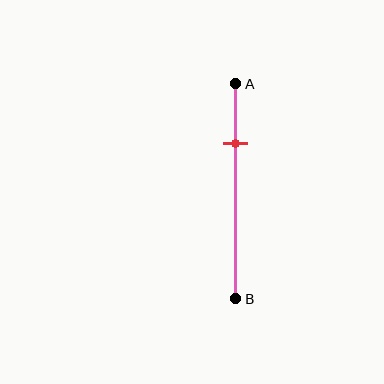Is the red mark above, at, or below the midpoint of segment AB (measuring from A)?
The red mark is above the midpoint of segment AB.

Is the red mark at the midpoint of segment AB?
No, the mark is at about 30% from A, not at the 50% midpoint.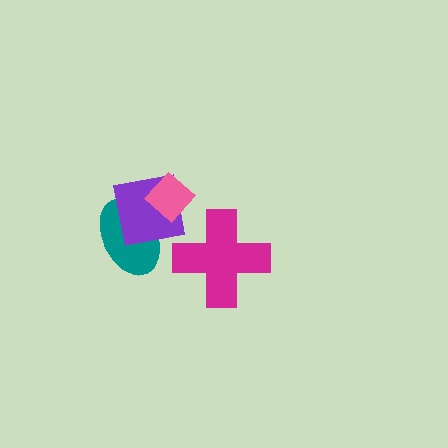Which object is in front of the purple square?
The pink diamond is in front of the purple square.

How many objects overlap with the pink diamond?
2 objects overlap with the pink diamond.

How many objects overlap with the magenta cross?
0 objects overlap with the magenta cross.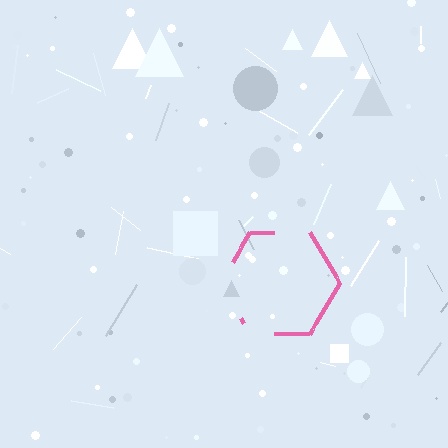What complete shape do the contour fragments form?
The contour fragments form a hexagon.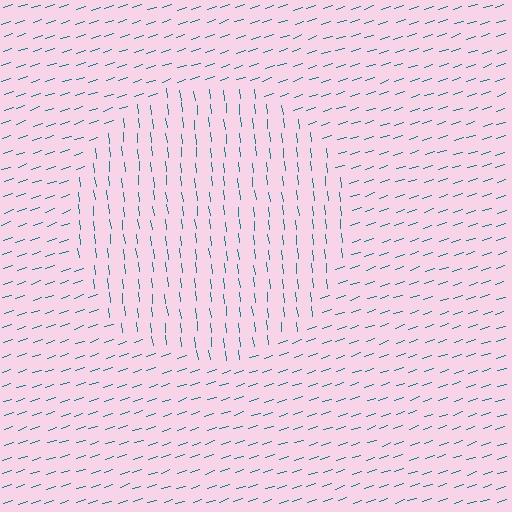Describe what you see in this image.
The image is filled with small teal line segments. A circle region in the image has lines oriented differently from the surrounding lines, creating a visible texture boundary.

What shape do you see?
I see a circle.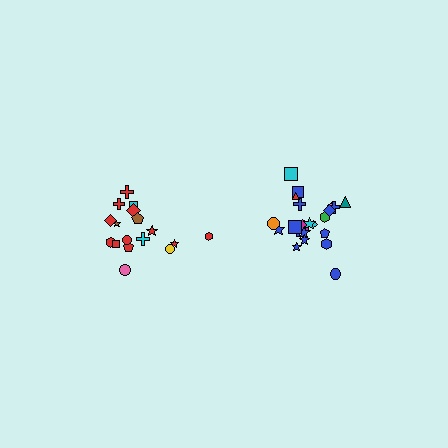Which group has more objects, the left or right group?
The right group.